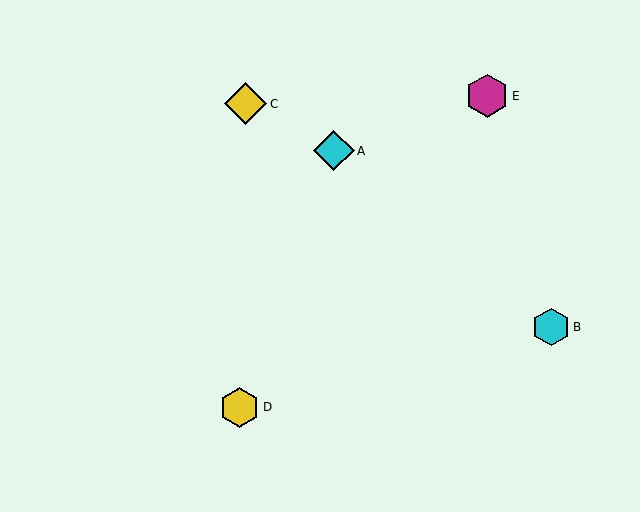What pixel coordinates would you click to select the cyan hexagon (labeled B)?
Click at (551, 327) to select the cyan hexagon B.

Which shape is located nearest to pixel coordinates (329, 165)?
The cyan diamond (labeled A) at (334, 151) is nearest to that location.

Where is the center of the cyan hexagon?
The center of the cyan hexagon is at (551, 327).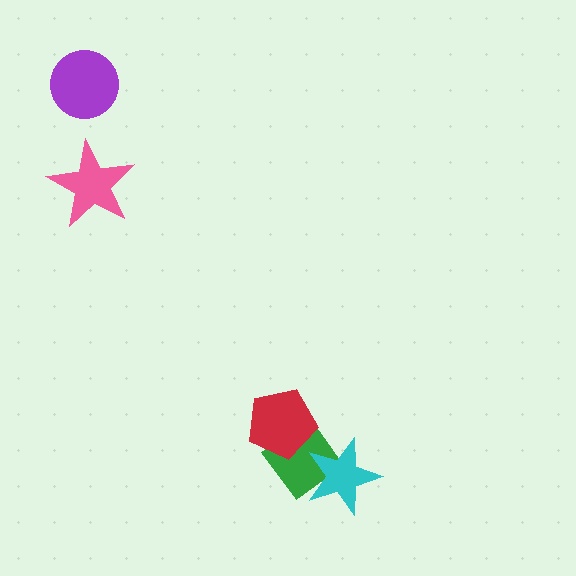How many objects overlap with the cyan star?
1 object overlaps with the cyan star.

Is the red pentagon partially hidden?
No, no other shape covers it.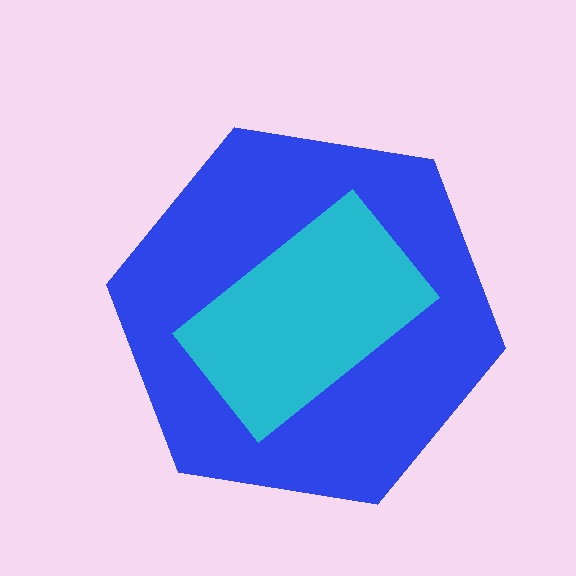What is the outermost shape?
The blue hexagon.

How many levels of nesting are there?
2.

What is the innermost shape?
The cyan rectangle.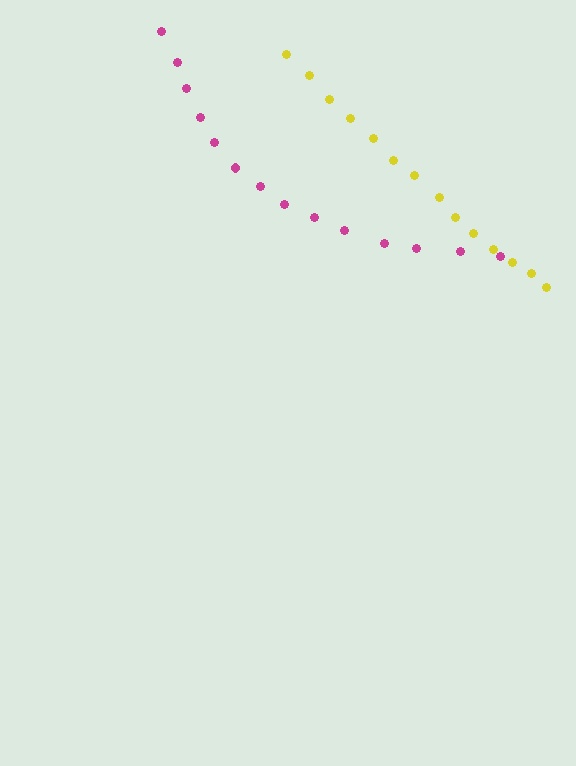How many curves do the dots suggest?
There are 2 distinct paths.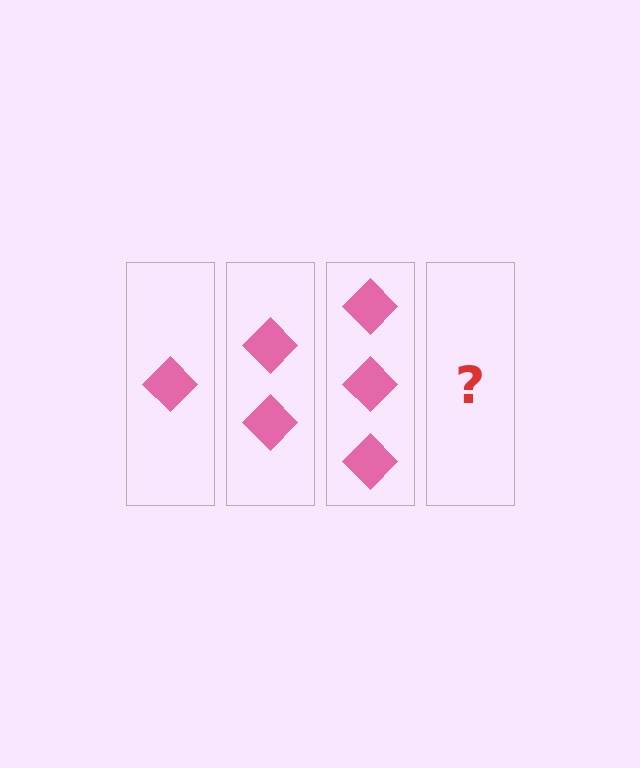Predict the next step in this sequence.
The next step is 4 diamonds.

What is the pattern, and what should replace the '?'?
The pattern is that each step adds one more diamond. The '?' should be 4 diamonds.